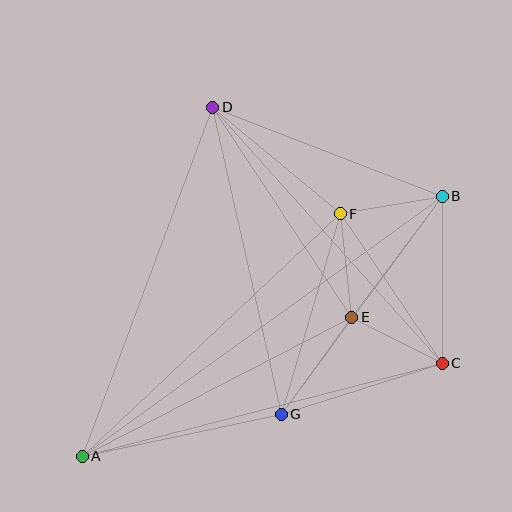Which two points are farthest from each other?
Points A and B are farthest from each other.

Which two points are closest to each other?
Points C and E are closest to each other.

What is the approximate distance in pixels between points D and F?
The distance between D and F is approximately 166 pixels.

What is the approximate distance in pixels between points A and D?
The distance between A and D is approximately 373 pixels.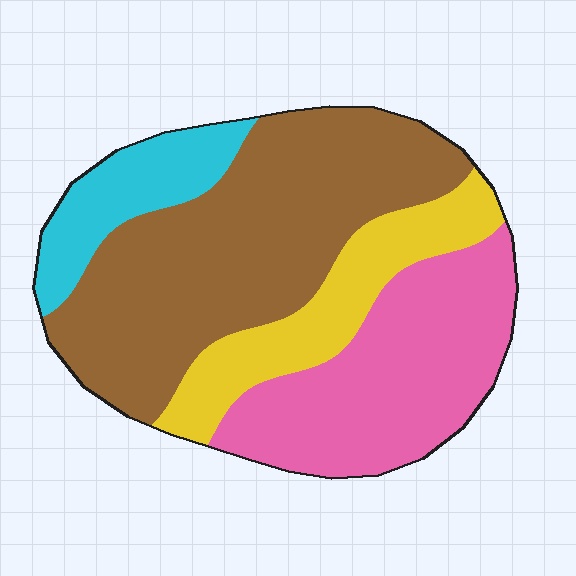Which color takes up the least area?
Cyan, at roughly 10%.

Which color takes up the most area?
Brown, at roughly 45%.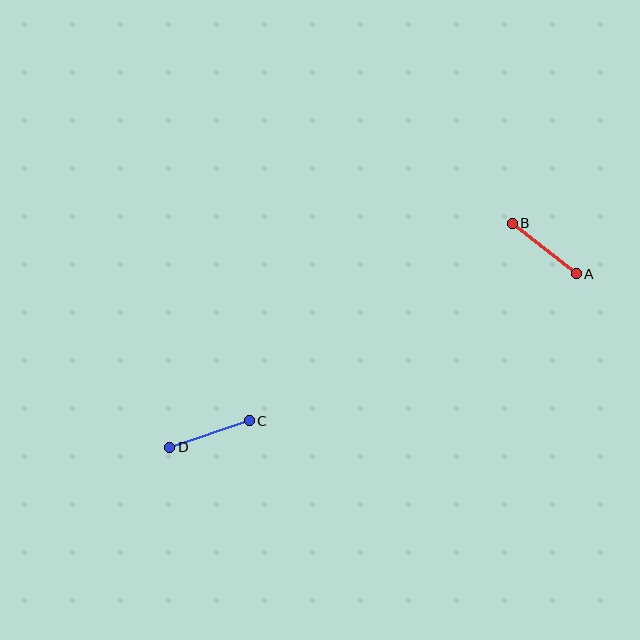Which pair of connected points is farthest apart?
Points C and D are farthest apart.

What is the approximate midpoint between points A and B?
The midpoint is at approximately (544, 249) pixels.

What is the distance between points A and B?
The distance is approximately 81 pixels.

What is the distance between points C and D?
The distance is approximately 84 pixels.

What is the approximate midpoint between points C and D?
The midpoint is at approximately (209, 434) pixels.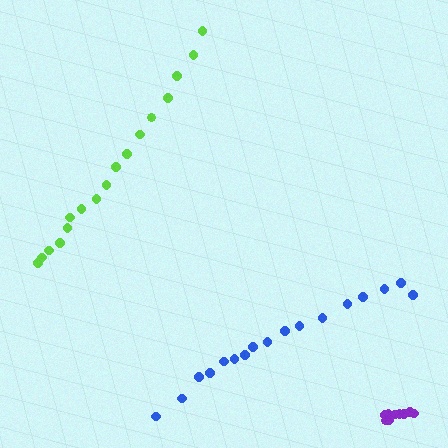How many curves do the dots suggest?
There are 3 distinct paths.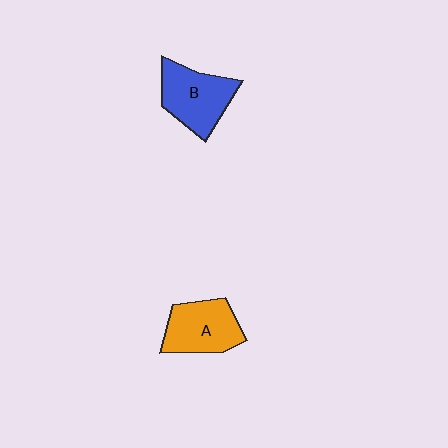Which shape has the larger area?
Shape B (blue).